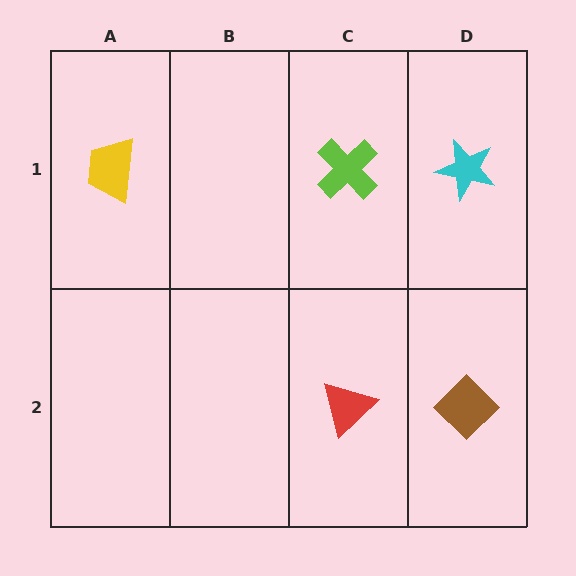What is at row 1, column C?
A lime cross.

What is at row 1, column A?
A yellow trapezoid.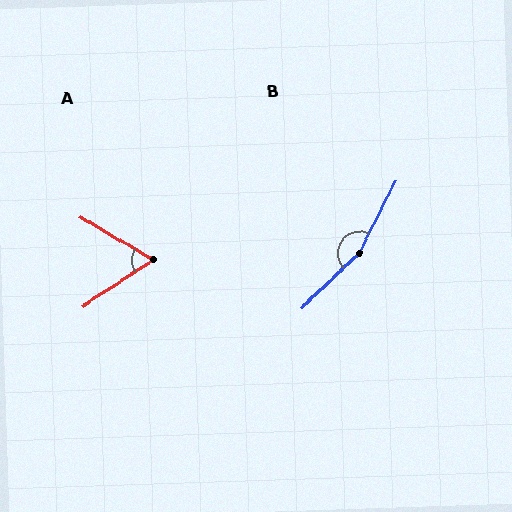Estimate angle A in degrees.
Approximately 64 degrees.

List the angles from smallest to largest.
A (64°), B (161°).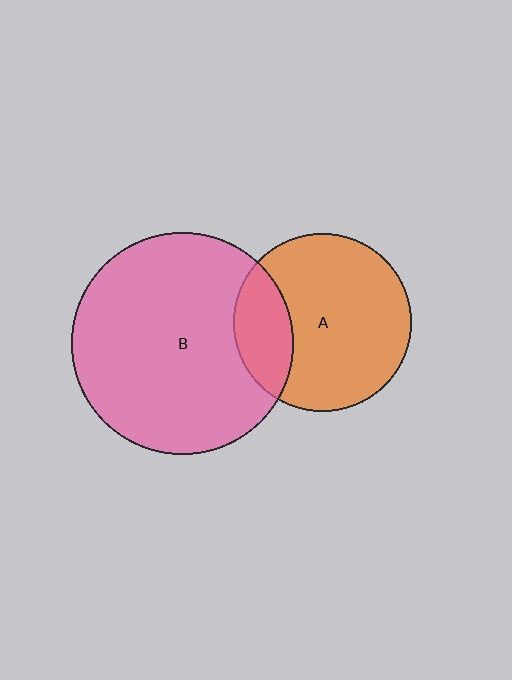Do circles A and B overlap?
Yes.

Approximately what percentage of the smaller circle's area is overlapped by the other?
Approximately 25%.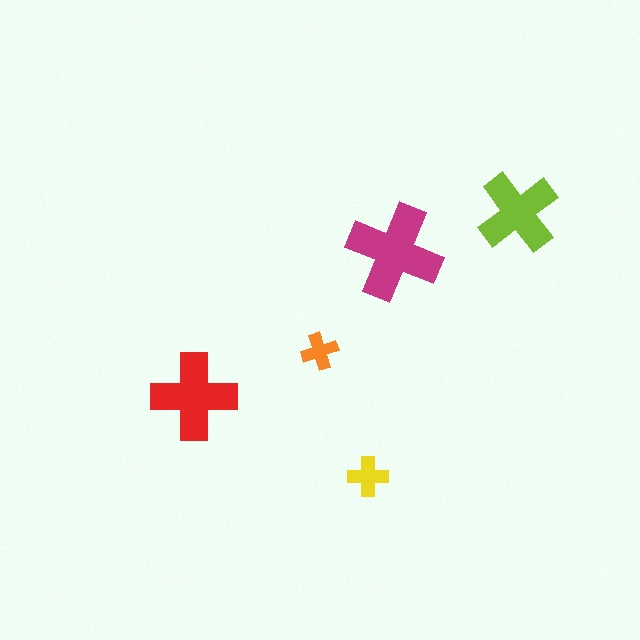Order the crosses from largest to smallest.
the magenta one, the red one, the lime one, the yellow one, the orange one.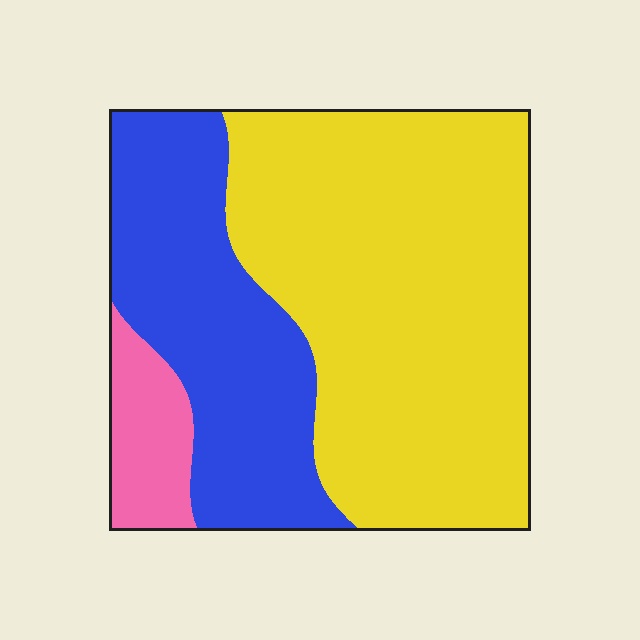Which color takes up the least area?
Pink, at roughly 10%.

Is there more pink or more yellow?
Yellow.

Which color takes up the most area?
Yellow, at roughly 60%.